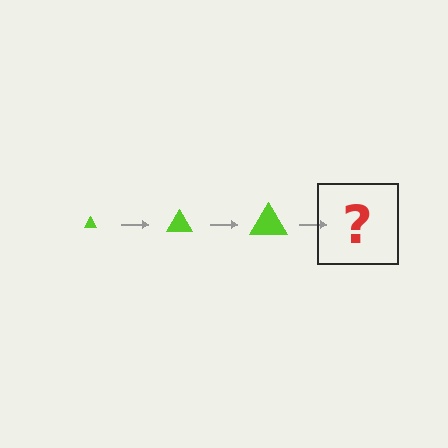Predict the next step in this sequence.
The next step is a lime triangle, larger than the previous one.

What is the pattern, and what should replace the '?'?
The pattern is that the triangle gets progressively larger each step. The '?' should be a lime triangle, larger than the previous one.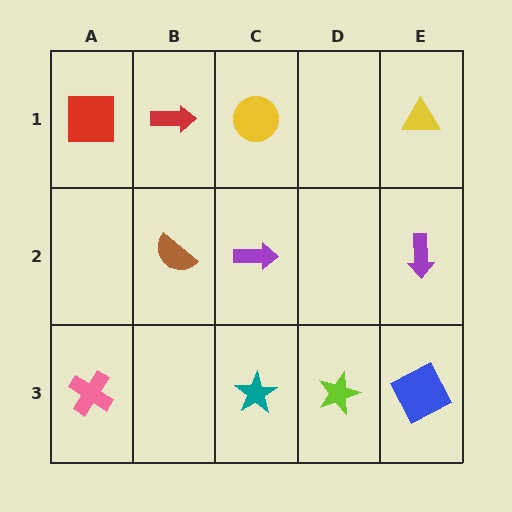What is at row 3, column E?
A blue square.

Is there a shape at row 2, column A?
No, that cell is empty.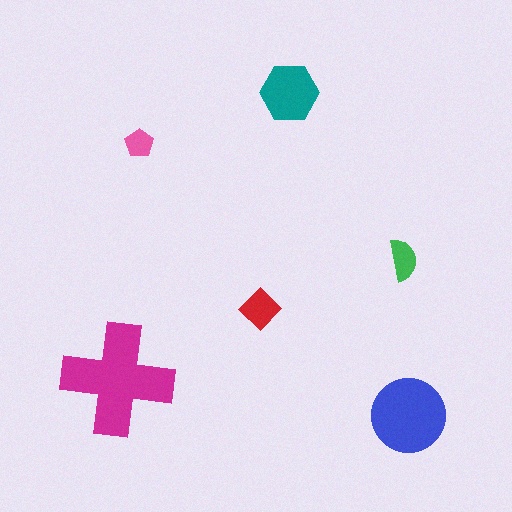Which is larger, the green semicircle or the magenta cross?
The magenta cross.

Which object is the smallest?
The pink pentagon.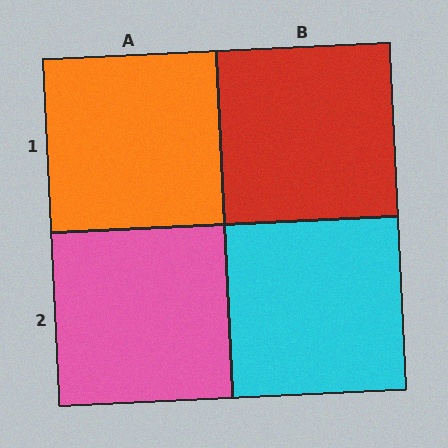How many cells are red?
1 cell is red.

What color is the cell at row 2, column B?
Cyan.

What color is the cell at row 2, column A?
Pink.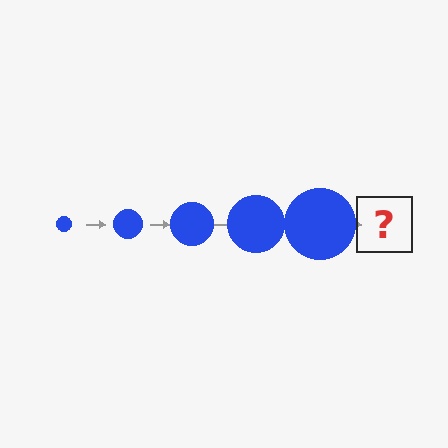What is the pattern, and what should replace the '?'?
The pattern is that the circle gets progressively larger each step. The '?' should be a blue circle, larger than the previous one.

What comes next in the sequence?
The next element should be a blue circle, larger than the previous one.